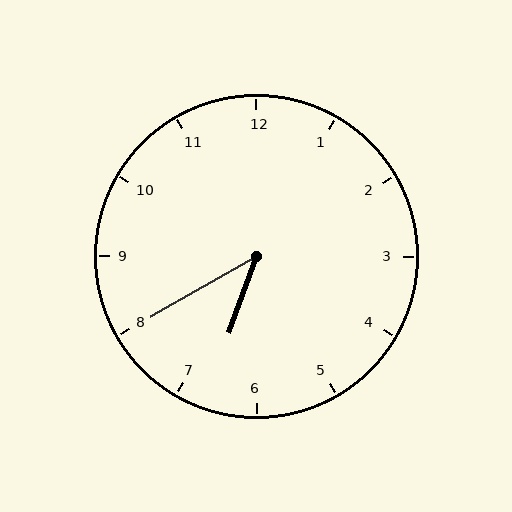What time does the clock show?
6:40.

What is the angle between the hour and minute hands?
Approximately 40 degrees.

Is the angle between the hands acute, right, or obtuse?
It is acute.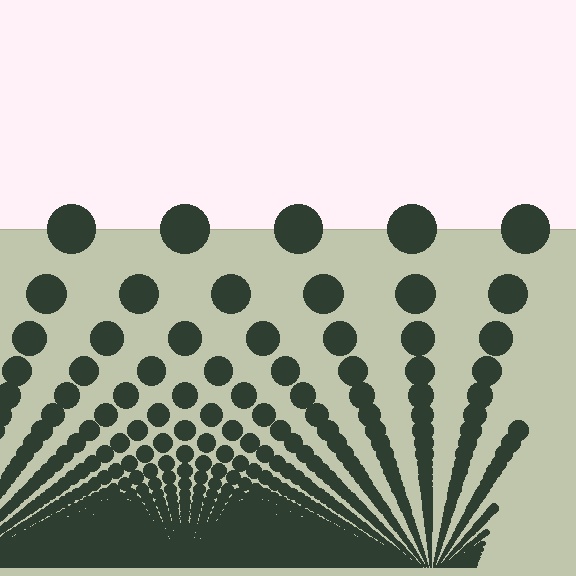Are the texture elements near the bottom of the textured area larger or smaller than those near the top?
Smaller. The gradient is inverted — elements near the bottom are smaller and denser.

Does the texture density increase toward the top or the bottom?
Density increases toward the bottom.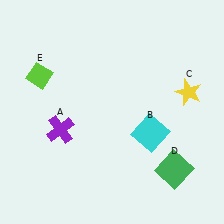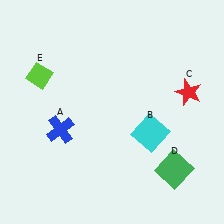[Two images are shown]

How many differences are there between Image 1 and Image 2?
There are 2 differences between the two images.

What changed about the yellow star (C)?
In Image 1, C is yellow. In Image 2, it changed to red.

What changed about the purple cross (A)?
In Image 1, A is purple. In Image 2, it changed to blue.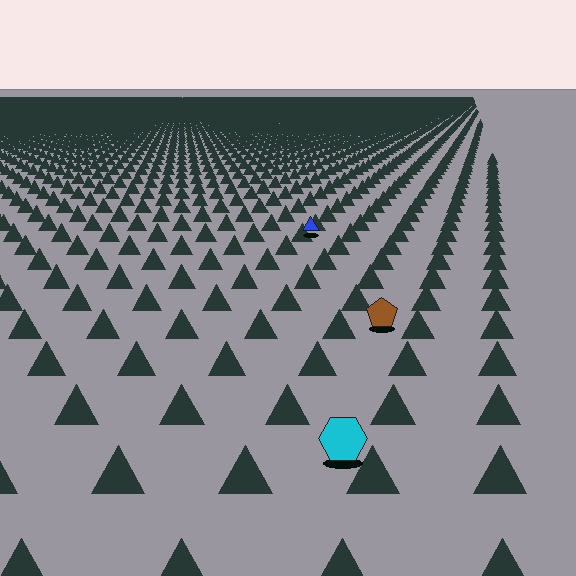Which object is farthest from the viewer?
The blue triangle is farthest from the viewer. It appears smaller and the ground texture around it is denser.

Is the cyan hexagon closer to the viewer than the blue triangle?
Yes. The cyan hexagon is closer — you can tell from the texture gradient: the ground texture is coarser near it.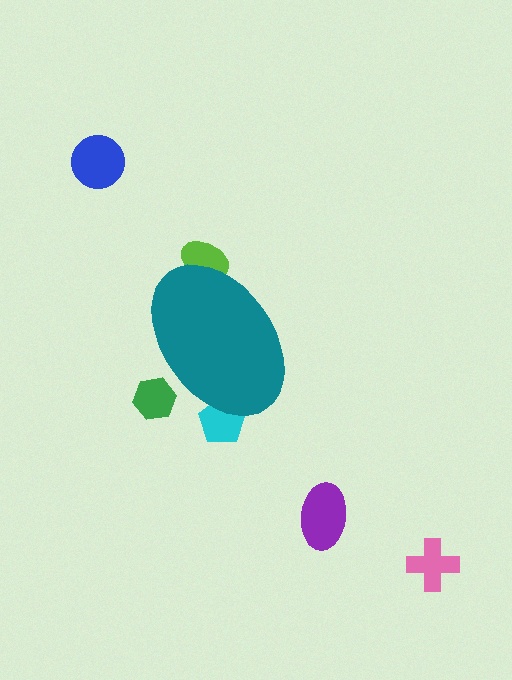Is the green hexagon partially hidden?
Yes, the green hexagon is partially hidden behind the teal ellipse.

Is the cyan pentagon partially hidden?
Yes, the cyan pentagon is partially hidden behind the teal ellipse.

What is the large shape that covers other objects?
A teal ellipse.